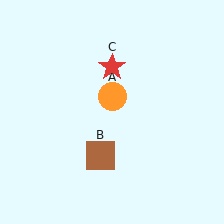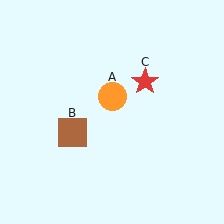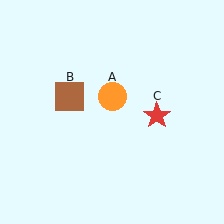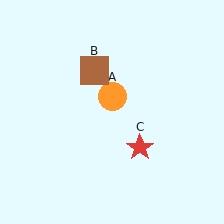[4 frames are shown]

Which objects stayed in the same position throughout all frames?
Orange circle (object A) remained stationary.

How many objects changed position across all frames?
2 objects changed position: brown square (object B), red star (object C).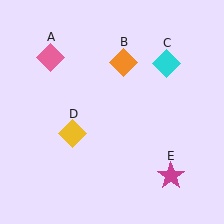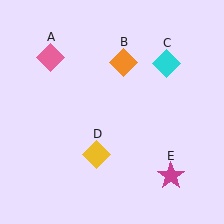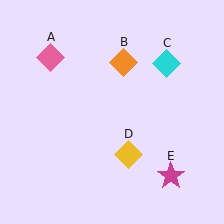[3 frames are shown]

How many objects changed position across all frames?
1 object changed position: yellow diamond (object D).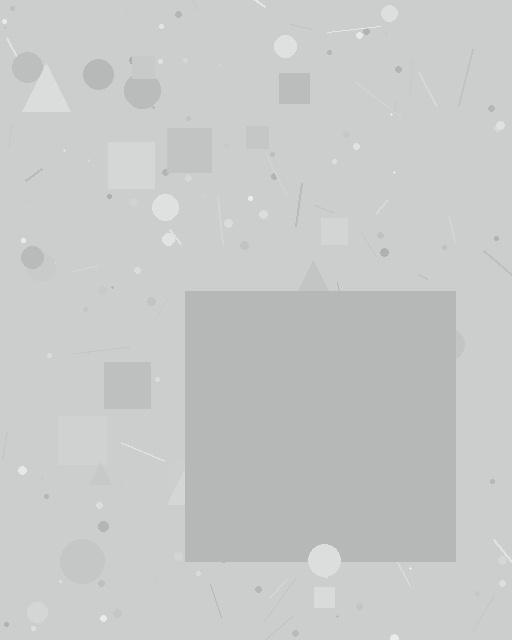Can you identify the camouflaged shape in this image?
The camouflaged shape is a square.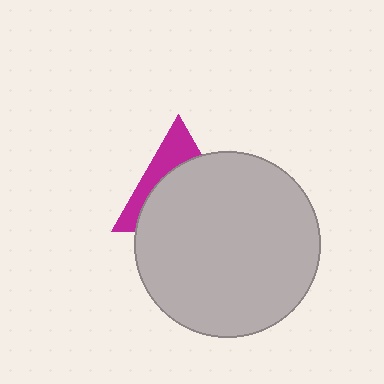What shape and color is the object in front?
The object in front is a light gray circle.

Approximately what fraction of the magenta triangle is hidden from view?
Roughly 67% of the magenta triangle is hidden behind the light gray circle.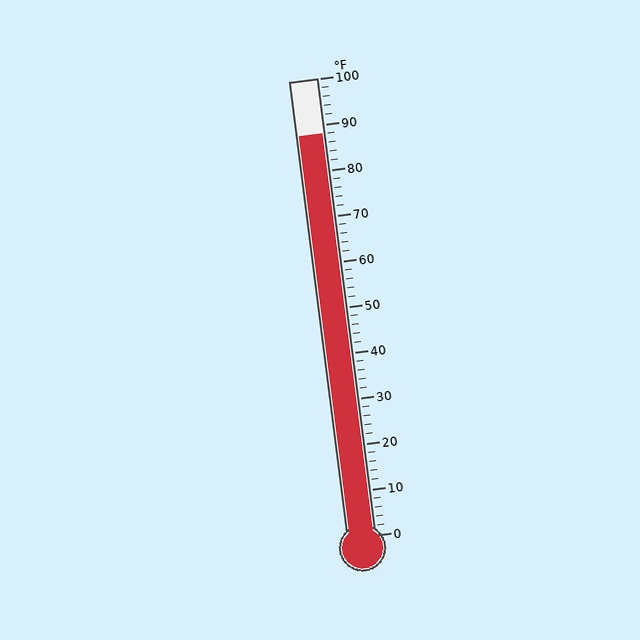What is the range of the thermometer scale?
The thermometer scale ranges from 0°F to 100°F.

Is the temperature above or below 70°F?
The temperature is above 70°F.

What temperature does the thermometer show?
The thermometer shows approximately 88°F.